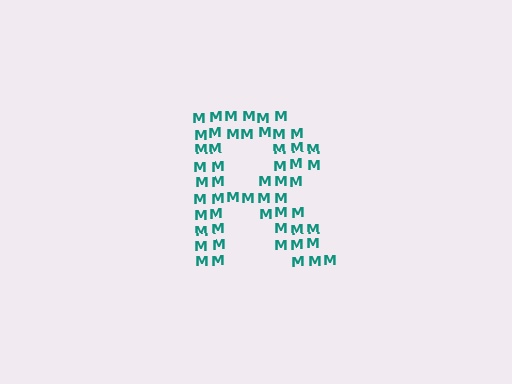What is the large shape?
The large shape is the letter R.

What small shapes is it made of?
It is made of small letter M's.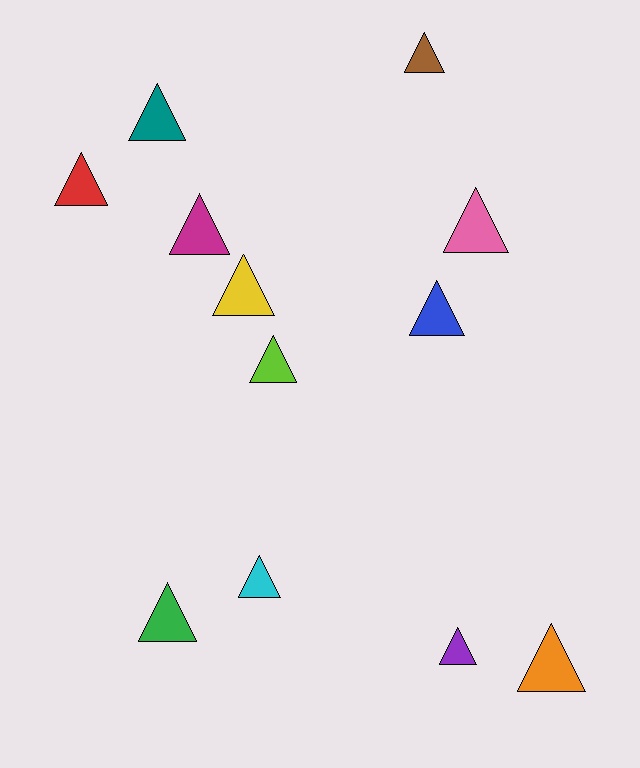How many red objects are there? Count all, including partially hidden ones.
There is 1 red object.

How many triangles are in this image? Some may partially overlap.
There are 12 triangles.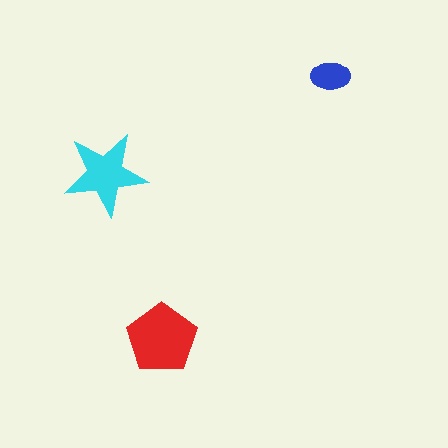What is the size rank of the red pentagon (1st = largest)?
1st.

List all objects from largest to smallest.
The red pentagon, the cyan star, the blue ellipse.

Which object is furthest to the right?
The blue ellipse is rightmost.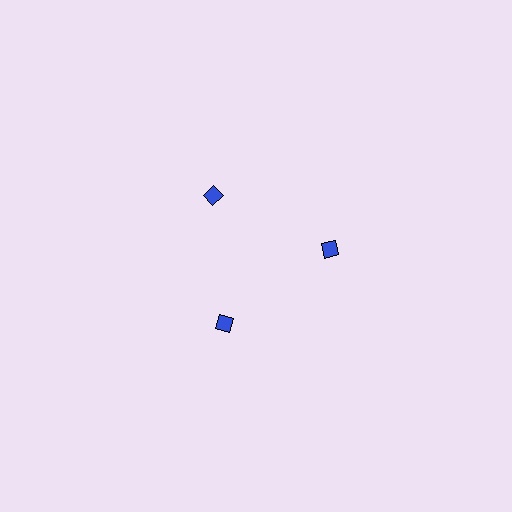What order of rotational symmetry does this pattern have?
This pattern has 3-fold rotational symmetry.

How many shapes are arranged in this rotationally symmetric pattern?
There are 3 shapes, arranged in 3 groups of 1.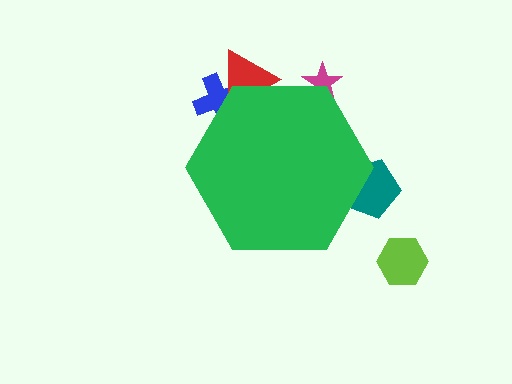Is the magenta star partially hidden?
Yes, the magenta star is partially hidden behind the green hexagon.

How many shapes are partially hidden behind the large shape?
4 shapes are partially hidden.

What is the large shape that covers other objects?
A green hexagon.